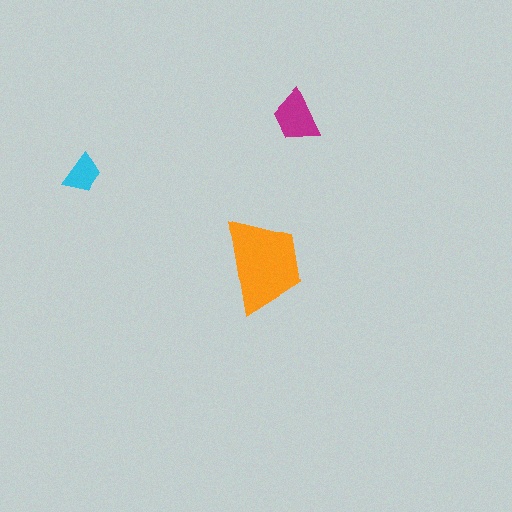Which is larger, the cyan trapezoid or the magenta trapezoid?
The magenta one.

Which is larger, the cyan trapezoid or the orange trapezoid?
The orange one.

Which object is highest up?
The magenta trapezoid is topmost.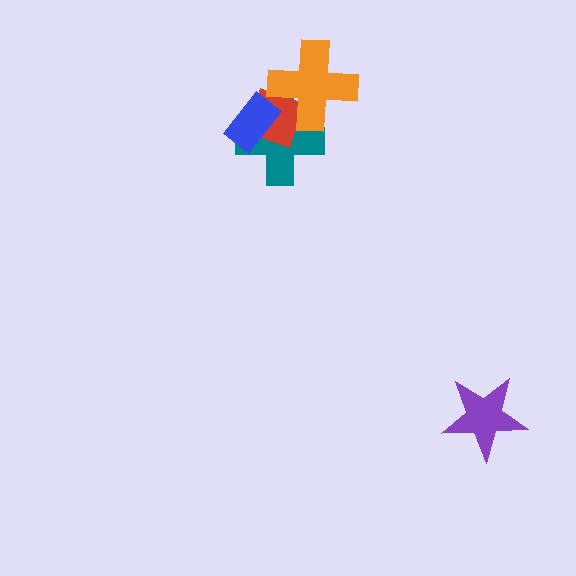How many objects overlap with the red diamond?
3 objects overlap with the red diamond.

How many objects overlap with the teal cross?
3 objects overlap with the teal cross.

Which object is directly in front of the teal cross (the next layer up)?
The red diamond is directly in front of the teal cross.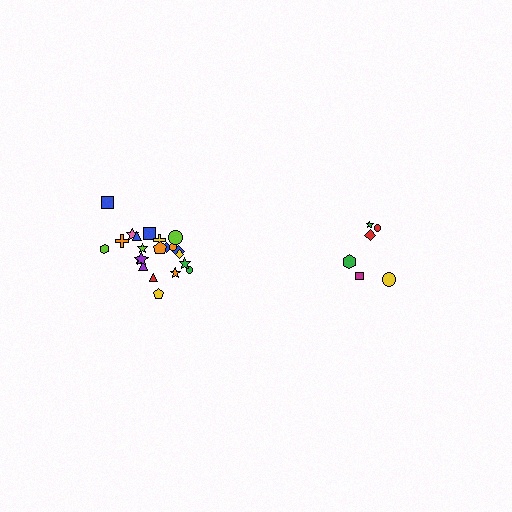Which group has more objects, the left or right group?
The left group.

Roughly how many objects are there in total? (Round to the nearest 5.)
Roughly 30 objects in total.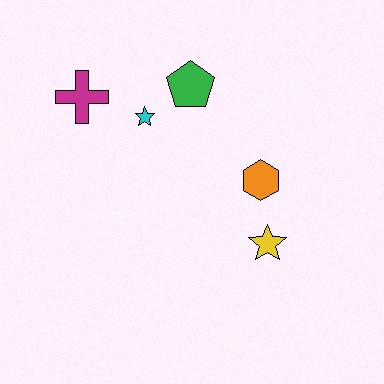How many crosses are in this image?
There is 1 cross.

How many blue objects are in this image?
There are no blue objects.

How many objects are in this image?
There are 5 objects.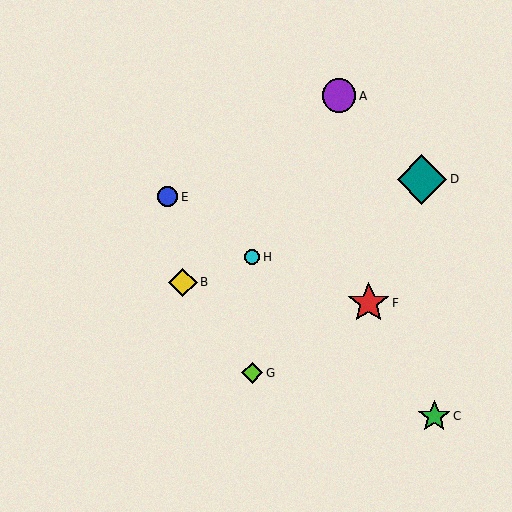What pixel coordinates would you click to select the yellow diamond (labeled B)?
Click at (183, 282) to select the yellow diamond B.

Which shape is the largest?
The teal diamond (labeled D) is the largest.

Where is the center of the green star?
The center of the green star is at (434, 416).